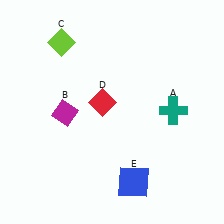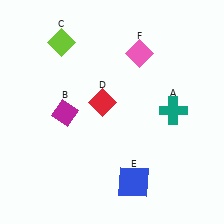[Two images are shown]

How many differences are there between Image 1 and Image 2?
There is 1 difference between the two images.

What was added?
A pink diamond (F) was added in Image 2.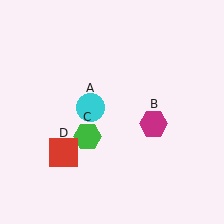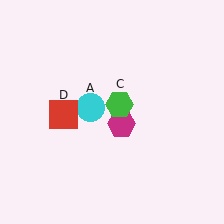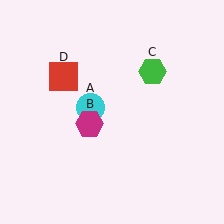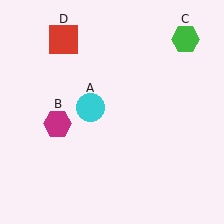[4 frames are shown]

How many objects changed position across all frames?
3 objects changed position: magenta hexagon (object B), green hexagon (object C), red square (object D).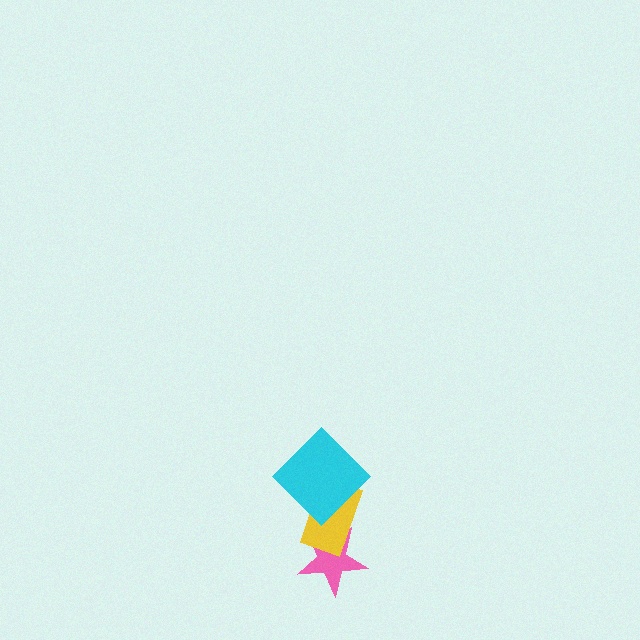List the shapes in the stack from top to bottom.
From top to bottom: the cyan diamond, the yellow rectangle, the pink star.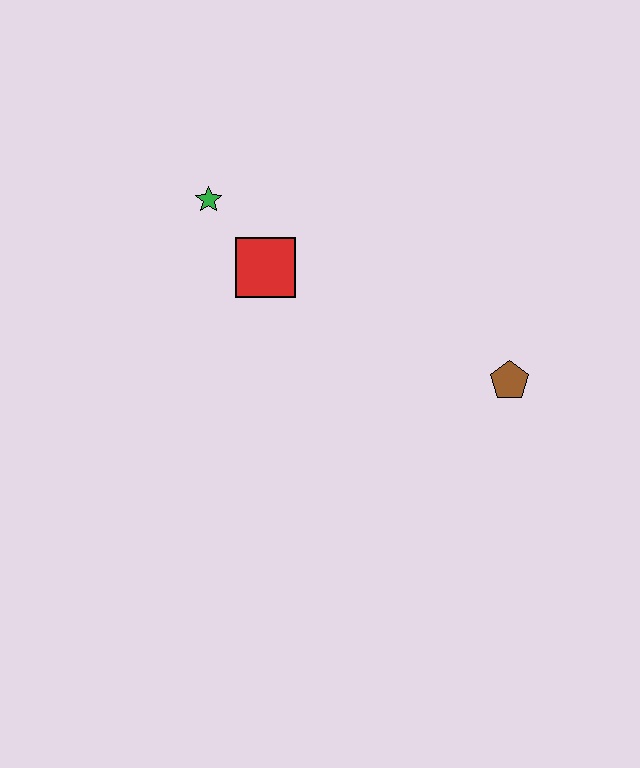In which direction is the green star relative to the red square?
The green star is above the red square.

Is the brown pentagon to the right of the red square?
Yes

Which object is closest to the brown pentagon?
The red square is closest to the brown pentagon.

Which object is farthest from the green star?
The brown pentagon is farthest from the green star.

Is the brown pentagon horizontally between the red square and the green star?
No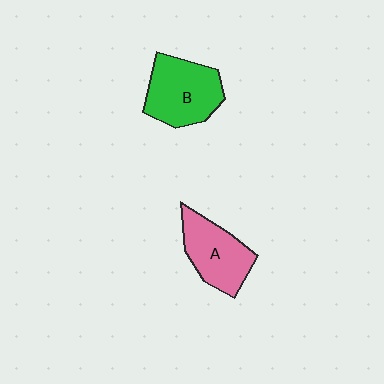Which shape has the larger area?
Shape B (green).